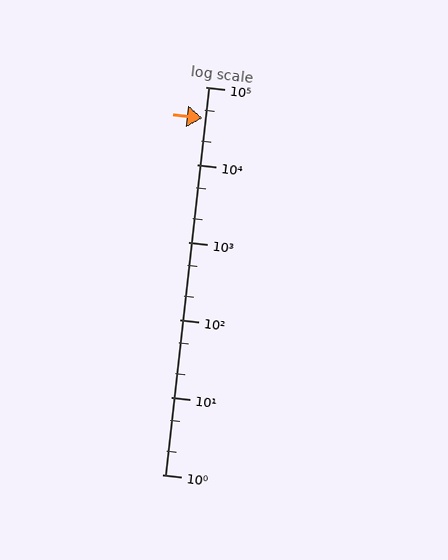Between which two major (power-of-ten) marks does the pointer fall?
The pointer is between 10000 and 100000.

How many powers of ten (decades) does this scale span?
The scale spans 5 decades, from 1 to 100000.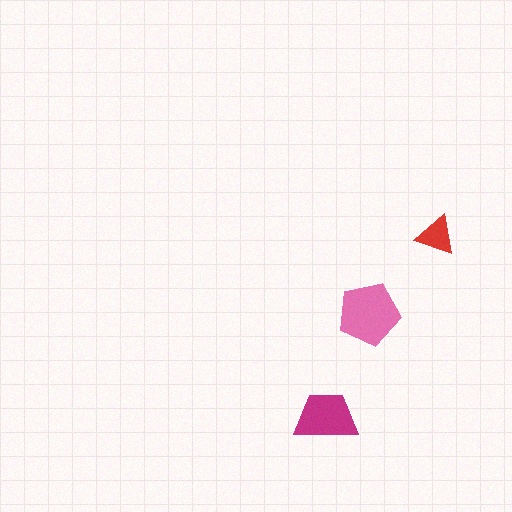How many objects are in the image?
There are 3 objects in the image.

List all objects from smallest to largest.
The red triangle, the magenta trapezoid, the pink pentagon.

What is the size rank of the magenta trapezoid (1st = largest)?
2nd.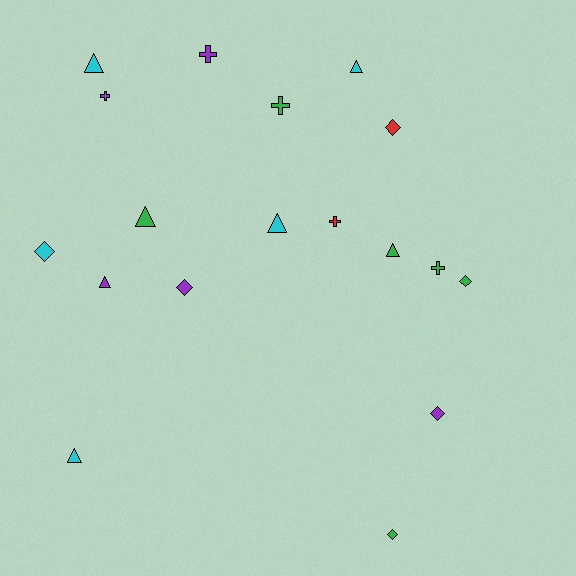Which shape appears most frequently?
Triangle, with 7 objects.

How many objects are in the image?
There are 18 objects.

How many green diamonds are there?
There are 2 green diamonds.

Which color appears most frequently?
Green, with 6 objects.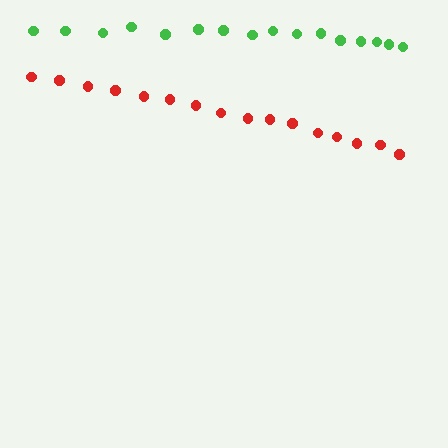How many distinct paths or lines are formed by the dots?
There are 2 distinct paths.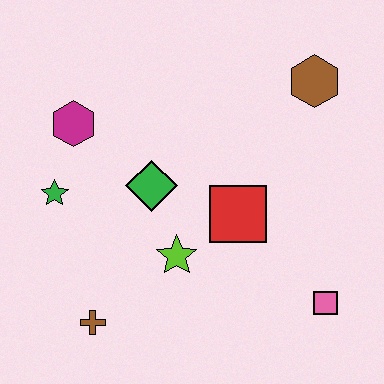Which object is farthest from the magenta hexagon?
The pink square is farthest from the magenta hexagon.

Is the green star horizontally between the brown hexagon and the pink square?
No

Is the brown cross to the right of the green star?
Yes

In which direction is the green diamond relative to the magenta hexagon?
The green diamond is to the right of the magenta hexagon.